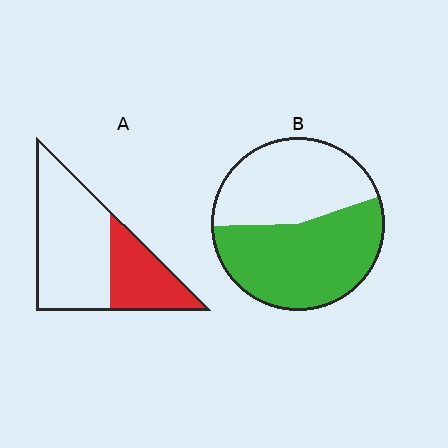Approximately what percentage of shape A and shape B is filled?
A is approximately 35% and B is approximately 55%.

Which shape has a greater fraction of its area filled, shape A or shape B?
Shape B.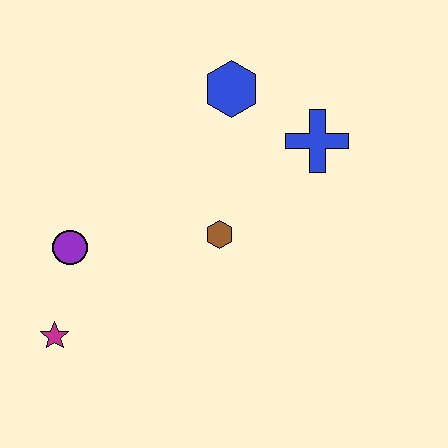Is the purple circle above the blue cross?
No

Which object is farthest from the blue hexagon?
The magenta star is farthest from the blue hexagon.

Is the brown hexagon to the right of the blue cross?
No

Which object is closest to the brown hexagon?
The blue cross is closest to the brown hexagon.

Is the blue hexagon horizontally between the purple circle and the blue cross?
Yes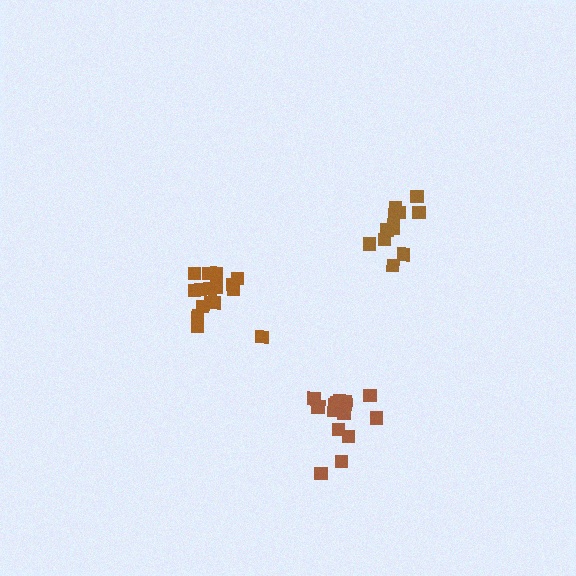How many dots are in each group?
Group 1: 16 dots, Group 2: 15 dots, Group 3: 11 dots (42 total).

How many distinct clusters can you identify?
There are 3 distinct clusters.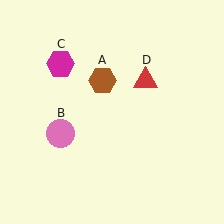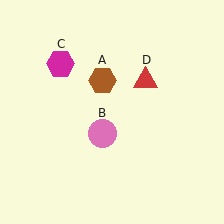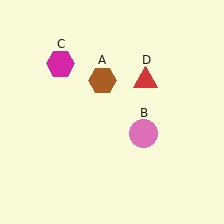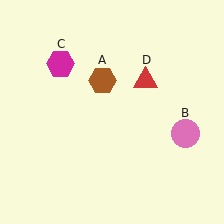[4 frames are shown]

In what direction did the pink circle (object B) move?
The pink circle (object B) moved right.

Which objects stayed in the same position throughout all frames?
Brown hexagon (object A) and magenta hexagon (object C) and red triangle (object D) remained stationary.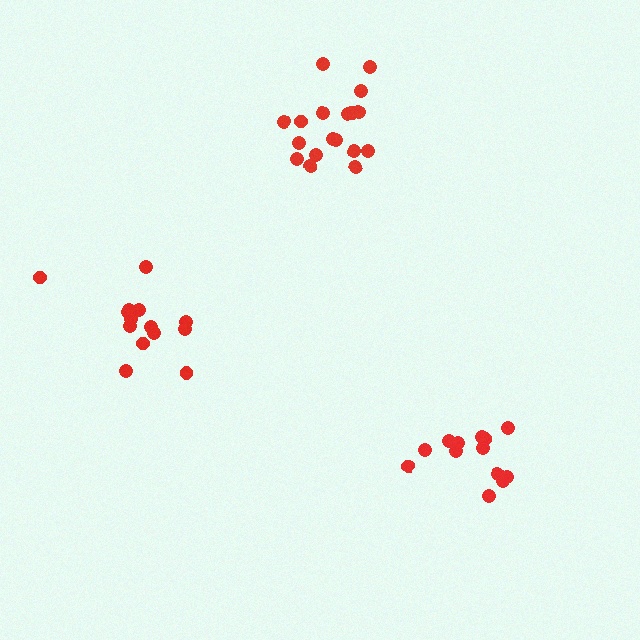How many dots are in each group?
Group 1: 14 dots, Group 2: 18 dots, Group 3: 13 dots (45 total).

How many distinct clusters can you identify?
There are 3 distinct clusters.